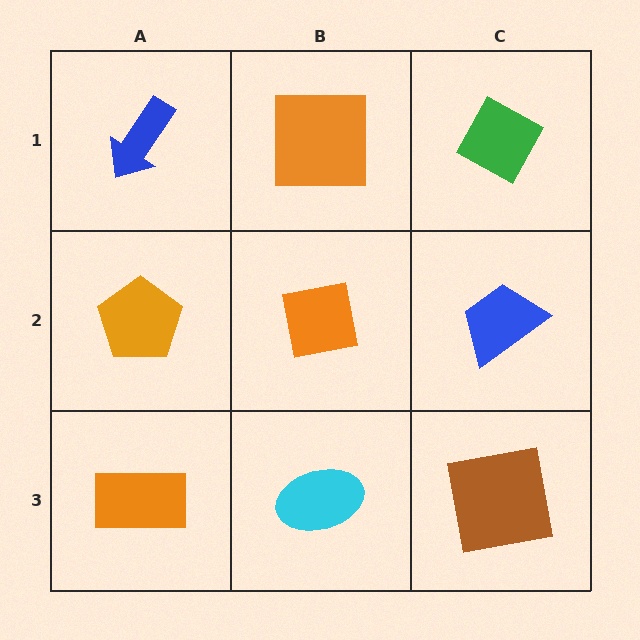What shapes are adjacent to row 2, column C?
A green diamond (row 1, column C), a brown square (row 3, column C), an orange square (row 2, column B).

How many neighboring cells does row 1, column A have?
2.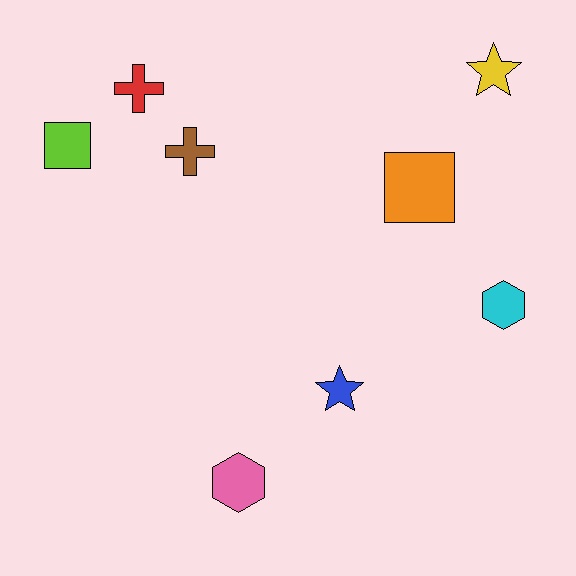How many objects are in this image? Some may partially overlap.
There are 8 objects.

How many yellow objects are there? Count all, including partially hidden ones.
There is 1 yellow object.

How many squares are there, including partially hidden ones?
There are 2 squares.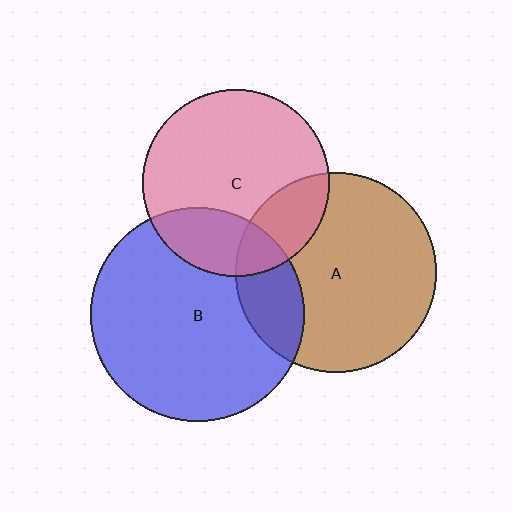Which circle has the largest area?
Circle B (blue).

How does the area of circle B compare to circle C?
Approximately 1.3 times.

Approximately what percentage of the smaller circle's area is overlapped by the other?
Approximately 20%.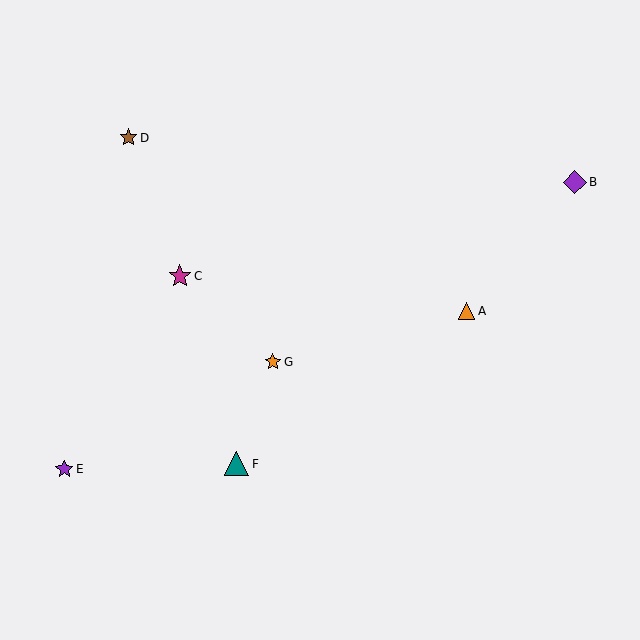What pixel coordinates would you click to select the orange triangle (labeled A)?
Click at (467, 311) to select the orange triangle A.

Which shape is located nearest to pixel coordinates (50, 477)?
The purple star (labeled E) at (64, 469) is nearest to that location.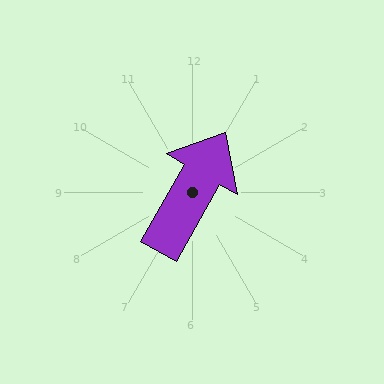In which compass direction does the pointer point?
Northeast.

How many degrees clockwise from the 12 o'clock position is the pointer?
Approximately 30 degrees.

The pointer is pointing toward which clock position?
Roughly 1 o'clock.